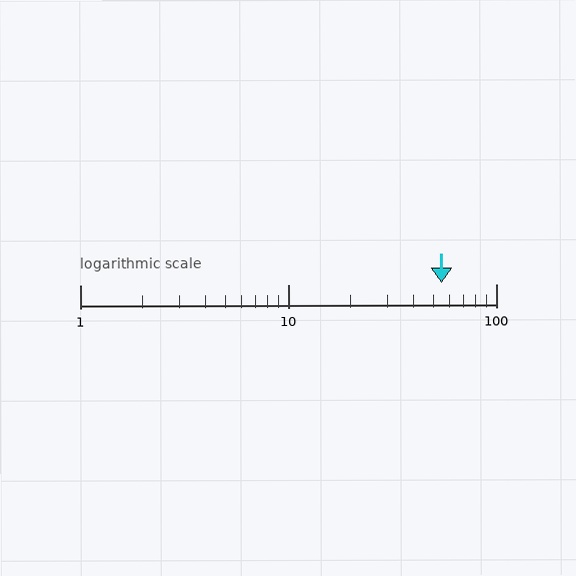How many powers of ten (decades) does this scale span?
The scale spans 2 decades, from 1 to 100.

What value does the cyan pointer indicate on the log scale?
The pointer indicates approximately 55.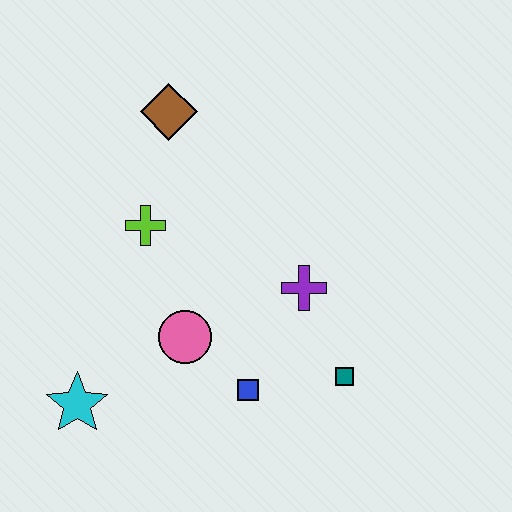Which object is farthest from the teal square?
The brown diamond is farthest from the teal square.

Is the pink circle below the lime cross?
Yes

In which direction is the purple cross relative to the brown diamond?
The purple cross is below the brown diamond.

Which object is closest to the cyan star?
The pink circle is closest to the cyan star.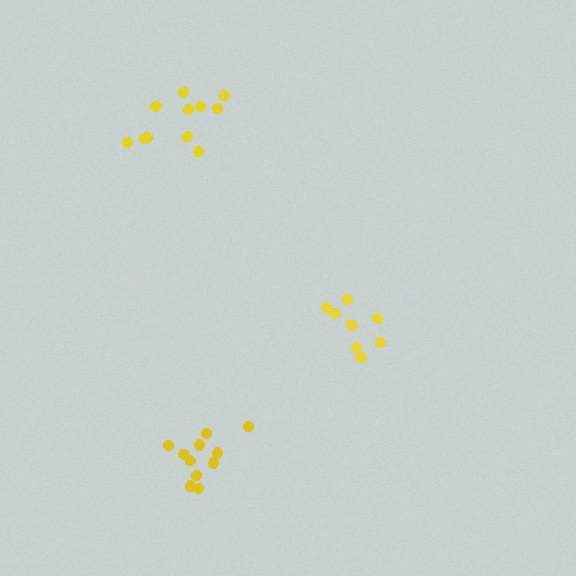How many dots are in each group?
Group 1: 8 dots, Group 2: 11 dots, Group 3: 11 dots (30 total).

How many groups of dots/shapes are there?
There are 3 groups.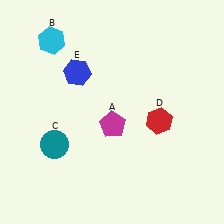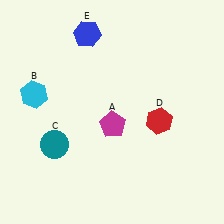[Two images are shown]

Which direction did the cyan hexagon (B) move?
The cyan hexagon (B) moved down.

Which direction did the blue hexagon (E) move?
The blue hexagon (E) moved up.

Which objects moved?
The objects that moved are: the cyan hexagon (B), the blue hexagon (E).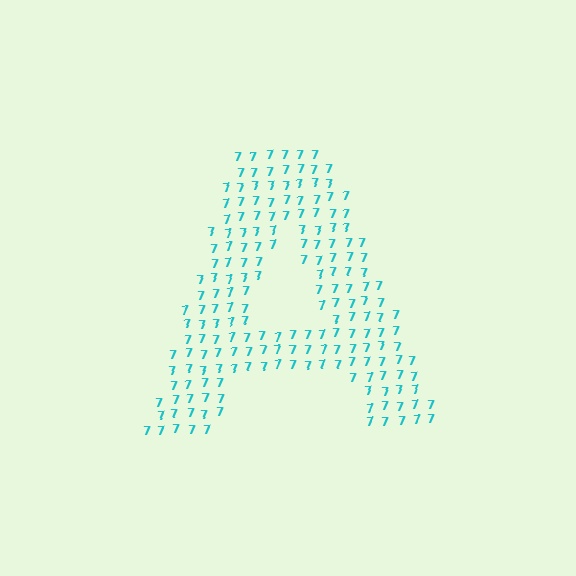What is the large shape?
The large shape is the letter A.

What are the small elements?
The small elements are digit 7's.